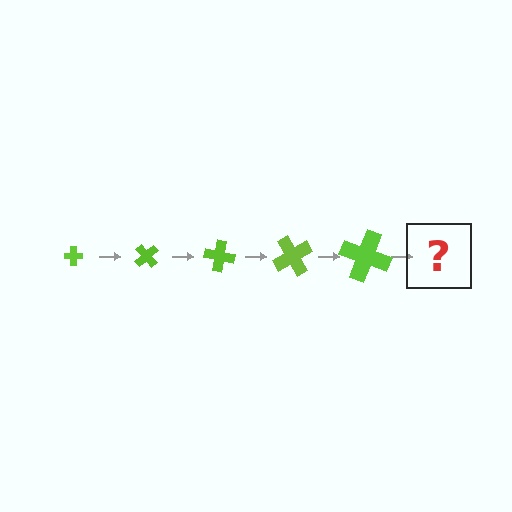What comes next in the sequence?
The next element should be a cross, larger than the previous one and rotated 250 degrees from the start.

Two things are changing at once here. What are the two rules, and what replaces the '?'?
The two rules are that the cross grows larger each step and it rotates 50 degrees each step. The '?' should be a cross, larger than the previous one and rotated 250 degrees from the start.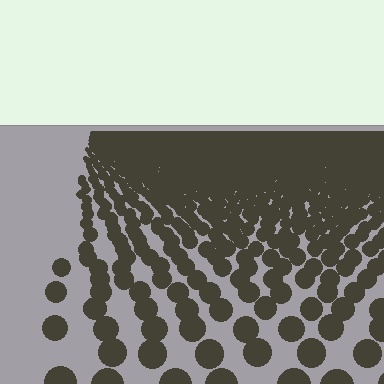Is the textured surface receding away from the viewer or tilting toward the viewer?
The surface is receding away from the viewer. Texture elements get smaller and denser toward the top.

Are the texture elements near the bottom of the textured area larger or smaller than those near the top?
Larger. Near the bottom, elements are closer to the viewer and appear at a bigger on-screen size.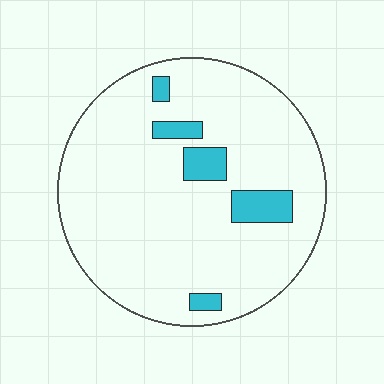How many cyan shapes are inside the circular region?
5.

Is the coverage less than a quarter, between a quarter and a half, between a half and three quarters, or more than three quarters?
Less than a quarter.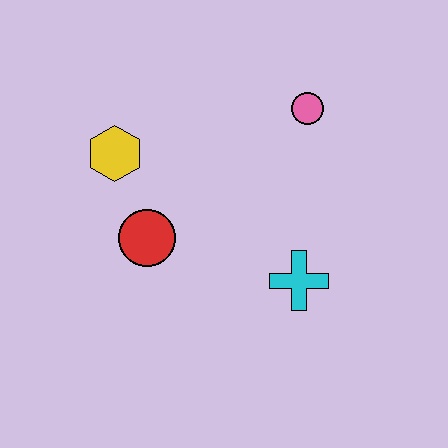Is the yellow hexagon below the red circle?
No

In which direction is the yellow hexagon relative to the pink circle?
The yellow hexagon is to the left of the pink circle.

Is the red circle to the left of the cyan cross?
Yes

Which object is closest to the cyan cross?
The red circle is closest to the cyan cross.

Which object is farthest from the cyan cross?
The yellow hexagon is farthest from the cyan cross.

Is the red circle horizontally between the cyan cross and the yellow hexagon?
Yes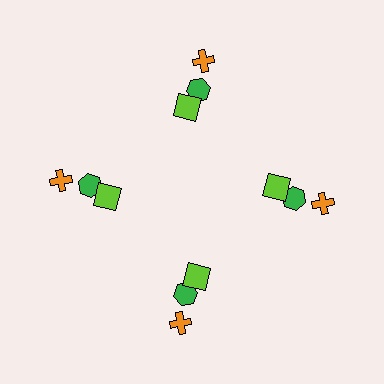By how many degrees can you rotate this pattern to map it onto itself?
The pattern maps onto itself every 90 degrees of rotation.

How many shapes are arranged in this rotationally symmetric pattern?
There are 12 shapes, arranged in 4 groups of 3.